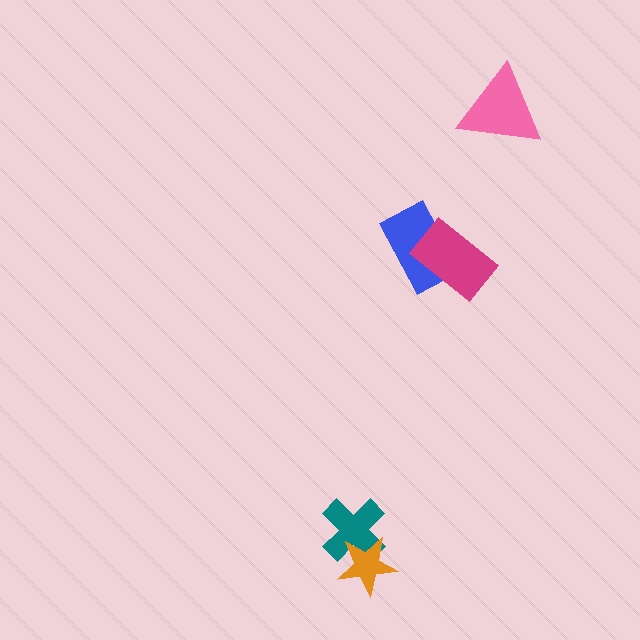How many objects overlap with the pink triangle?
0 objects overlap with the pink triangle.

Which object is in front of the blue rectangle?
The magenta rectangle is in front of the blue rectangle.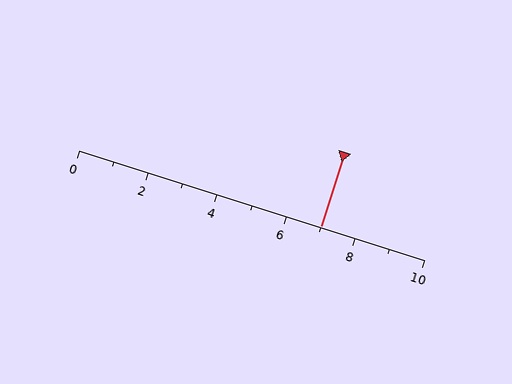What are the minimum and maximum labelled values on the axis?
The axis runs from 0 to 10.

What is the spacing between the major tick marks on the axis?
The major ticks are spaced 2 apart.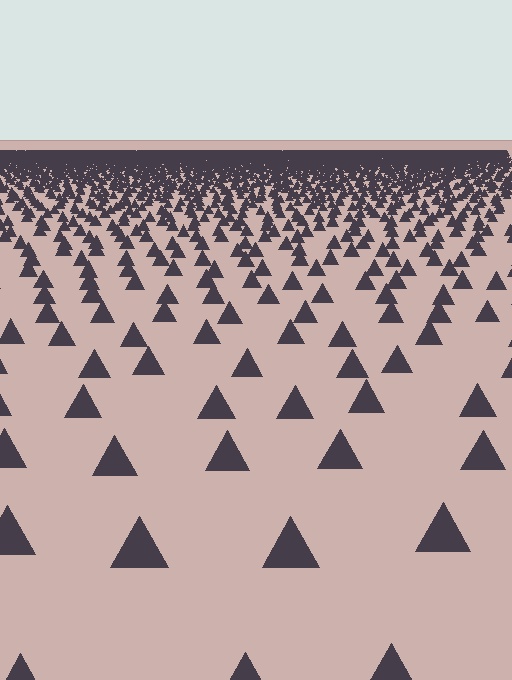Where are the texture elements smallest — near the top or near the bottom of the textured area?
Near the top.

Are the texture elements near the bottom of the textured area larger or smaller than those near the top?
Larger. Near the bottom, elements are closer to the viewer and appear at a bigger on-screen size.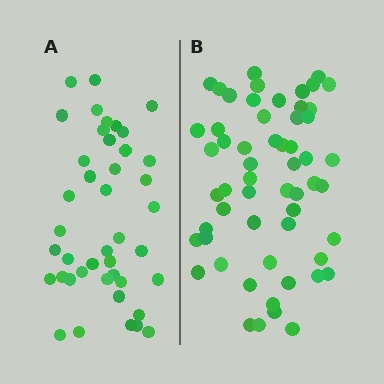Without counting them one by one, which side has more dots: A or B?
Region B (the right region) has more dots.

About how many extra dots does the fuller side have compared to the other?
Region B has approximately 15 more dots than region A.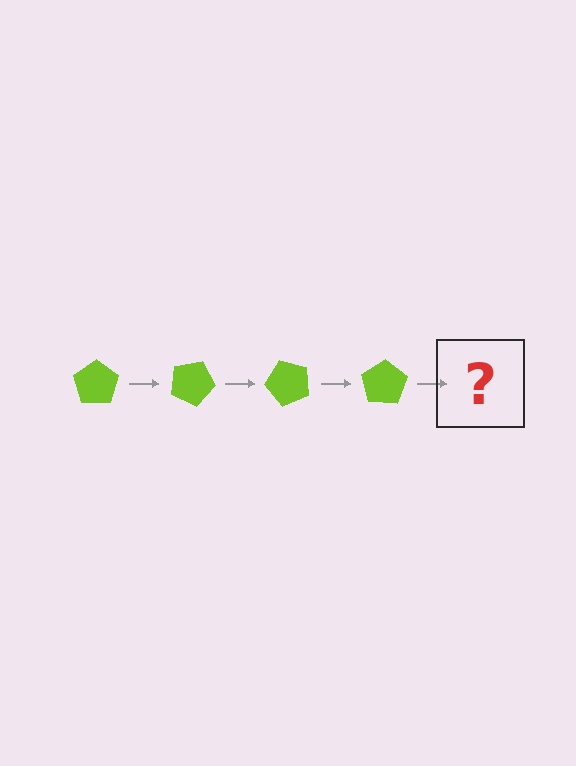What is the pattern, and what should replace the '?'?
The pattern is that the pentagon rotates 25 degrees each step. The '?' should be a lime pentagon rotated 100 degrees.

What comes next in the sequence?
The next element should be a lime pentagon rotated 100 degrees.